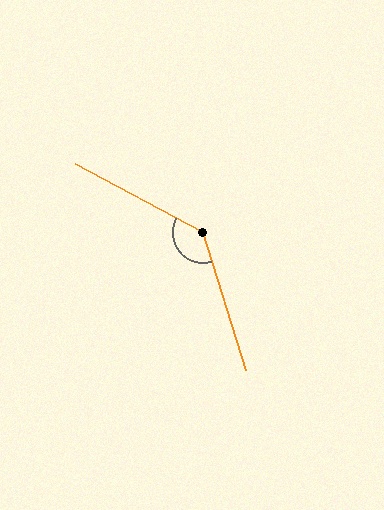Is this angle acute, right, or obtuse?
It is obtuse.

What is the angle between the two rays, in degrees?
Approximately 135 degrees.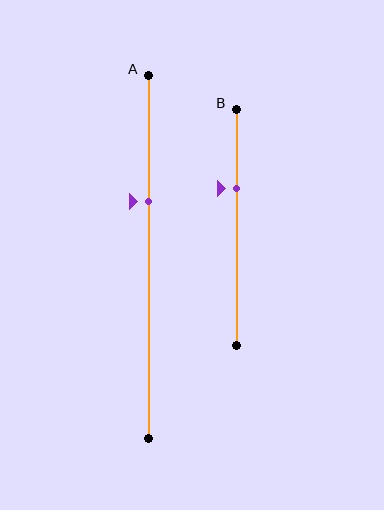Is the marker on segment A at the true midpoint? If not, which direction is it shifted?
No, the marker on segment A is shifted upward by about 15% of the segment length.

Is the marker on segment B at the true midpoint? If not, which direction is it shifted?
No, the marker on segment B is shifted upward by about 17% of the segment length.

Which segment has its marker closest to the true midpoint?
Segment A has its marker closest to the true midpoint.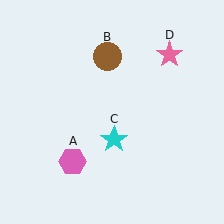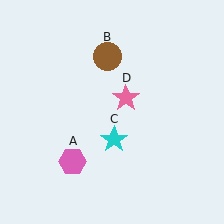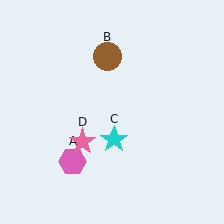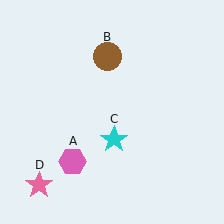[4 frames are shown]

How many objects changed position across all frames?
1 object changed position: pink star (object D).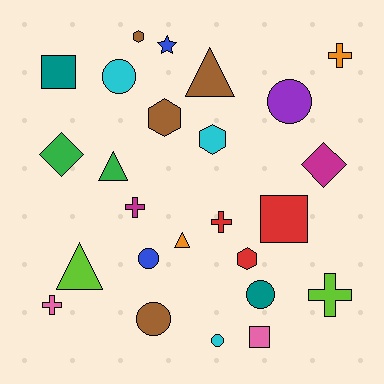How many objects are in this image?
There are 25 objects.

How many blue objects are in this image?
There are 2 blue objects.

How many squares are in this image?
There are 3 squares.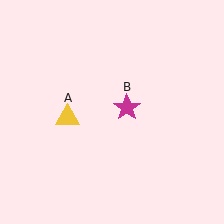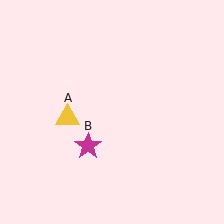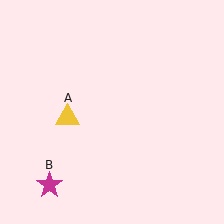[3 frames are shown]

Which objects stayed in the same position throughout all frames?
Yellow triangle (object A) remained stationary.